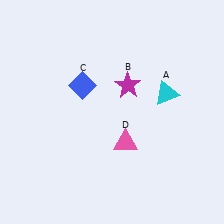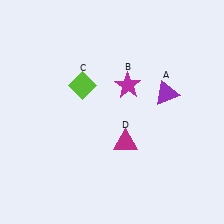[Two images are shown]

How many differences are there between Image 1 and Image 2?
There are 3 differences between the two images.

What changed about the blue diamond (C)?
In Image 1, C is blue. In Image 2, it changed to lime.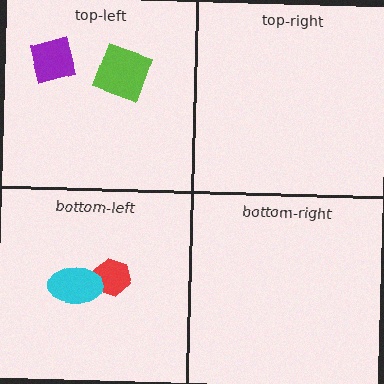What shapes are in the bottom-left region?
The red hexagon, the cyan ellipse.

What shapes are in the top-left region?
The lime square, the purple square.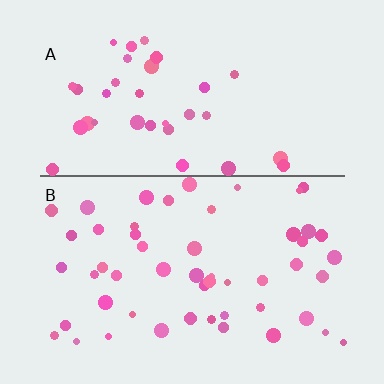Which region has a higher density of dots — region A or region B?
B (the bottom).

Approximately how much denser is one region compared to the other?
Approximately 1.5× — region B over region A.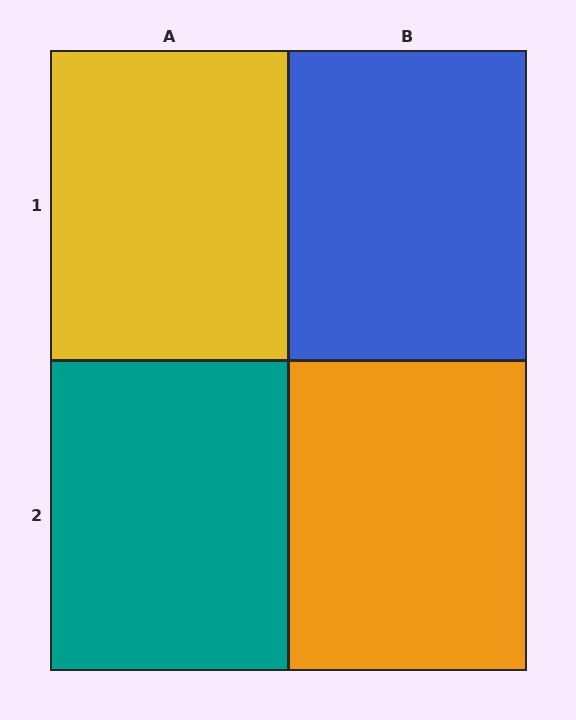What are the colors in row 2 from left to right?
Teal, orange.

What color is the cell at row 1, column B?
Blue.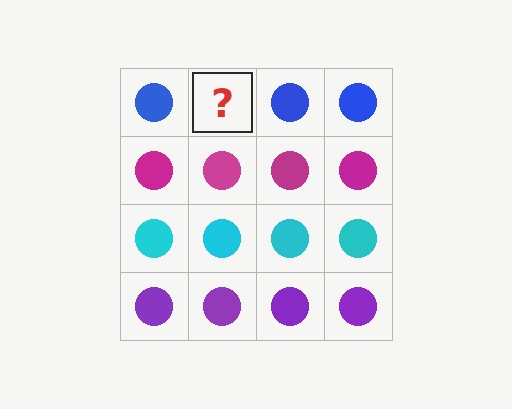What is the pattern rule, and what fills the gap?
The rule is that each row has a consistent color. The gap should be filled with a blue circle.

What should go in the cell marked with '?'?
The missing cell should contain a blue circle.